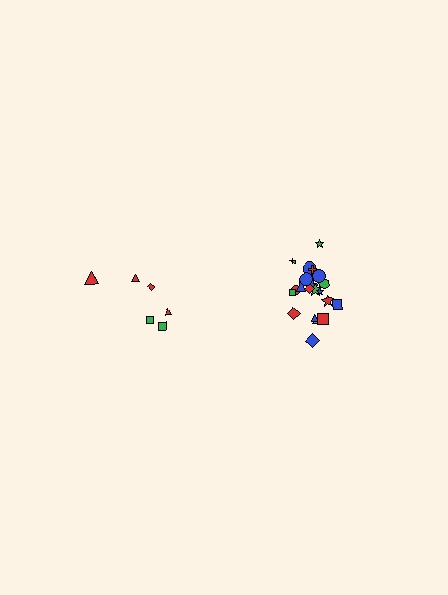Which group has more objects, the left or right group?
The right group.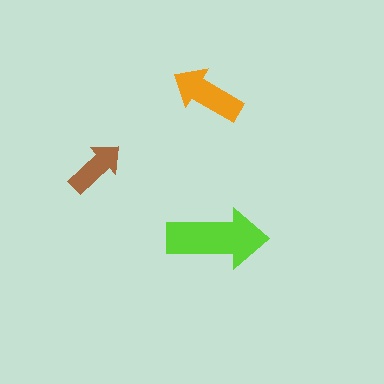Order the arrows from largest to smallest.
the lime one, the orange one, the brown one.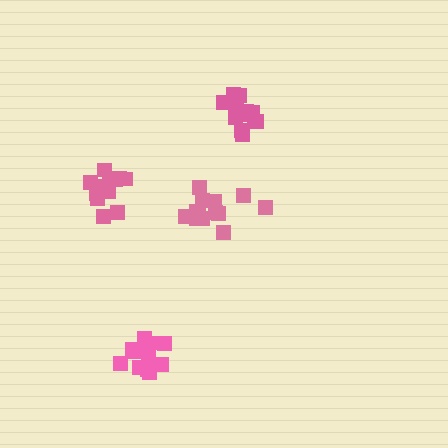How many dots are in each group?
Group 1: 14 dots, Group 2: 14 dots, Group 3: 13 dots, Group 4: 14 dots (55 total).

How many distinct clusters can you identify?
There are 4 distinct clusters.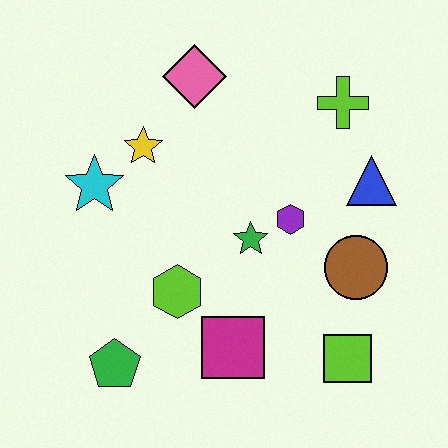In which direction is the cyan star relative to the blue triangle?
The cyan star is to the left of the blue triangle.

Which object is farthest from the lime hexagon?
The lime cross is farthest from the lime hexagon.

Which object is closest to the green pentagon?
The lime hexagon is closest to the green pentagon.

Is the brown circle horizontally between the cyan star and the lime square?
No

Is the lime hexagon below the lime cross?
Yes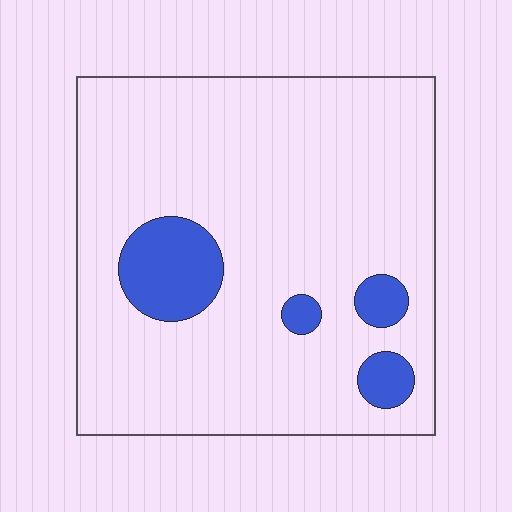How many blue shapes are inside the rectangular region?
4.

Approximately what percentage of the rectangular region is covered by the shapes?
Approximately 10%.